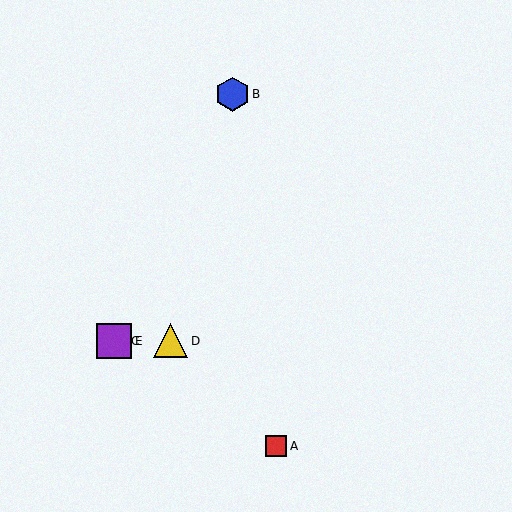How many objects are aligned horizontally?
3 objects (C, D, E) are aligned horizontally.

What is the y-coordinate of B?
Object B is at y≈94.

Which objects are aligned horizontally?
Objects C, D, E are aligned horizontally.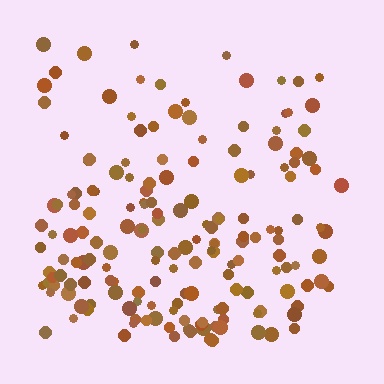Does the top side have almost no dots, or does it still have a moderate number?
Still a moderate number, just noticeably fewer than the bottom.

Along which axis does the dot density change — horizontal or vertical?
Vertical.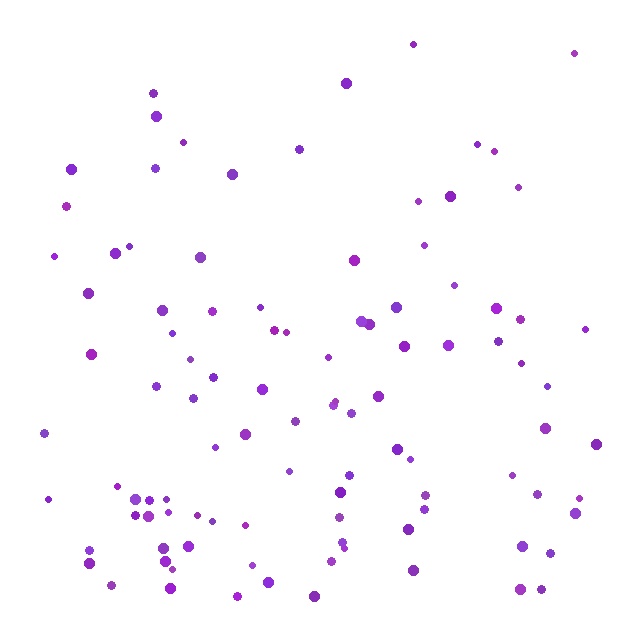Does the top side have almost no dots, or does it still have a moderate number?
Still a moderate number, just noticeably fewer than the bottom.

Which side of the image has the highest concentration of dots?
The bottom.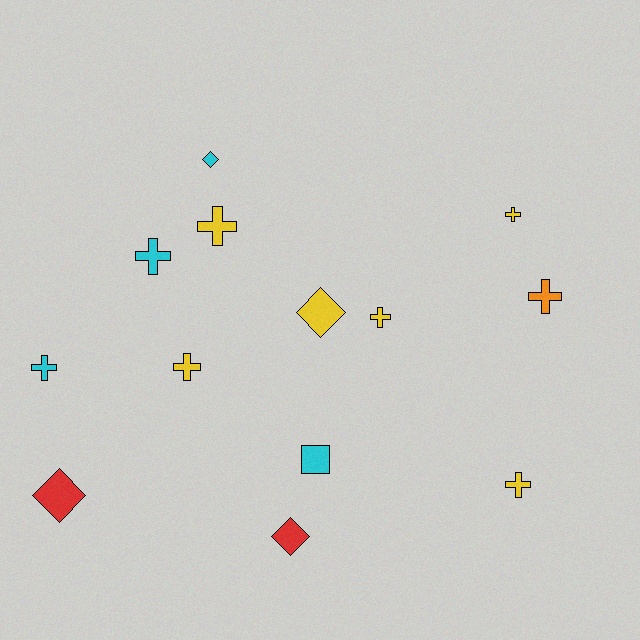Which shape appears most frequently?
Cross, with 8 objects.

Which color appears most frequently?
Yellow, with 6 objects.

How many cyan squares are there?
There is 1 cyan square.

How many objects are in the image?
There are 13 objects.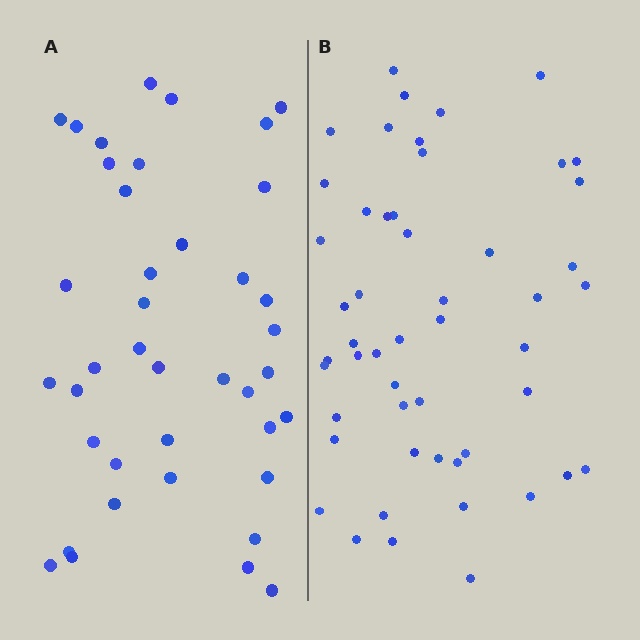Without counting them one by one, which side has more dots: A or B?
Region B (the right region) has more dots.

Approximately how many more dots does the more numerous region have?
Region B has roughly 12 or so more dots than region A.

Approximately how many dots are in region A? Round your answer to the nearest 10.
About 40 dots.